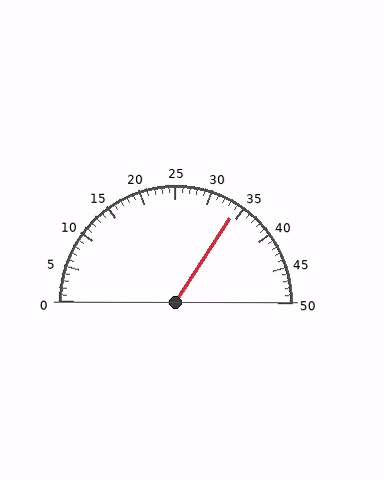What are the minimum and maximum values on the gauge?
The gauge ranges from 0 to 50.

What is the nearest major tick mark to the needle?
The nearest major tick mark is 35.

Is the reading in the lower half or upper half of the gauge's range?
The reading is in the upper half of the range (0 to 50).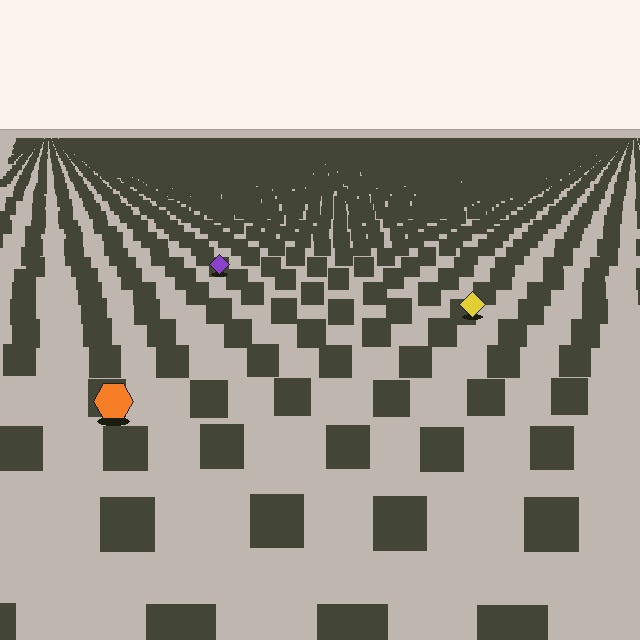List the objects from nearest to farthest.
From nearest to farthest: the orange hexagon, the yellow diamond, the purple diamond.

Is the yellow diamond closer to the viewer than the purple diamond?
Yes. The yellow diamond is closer — you can tell from the texture gradient: the ground texture is coarser near it.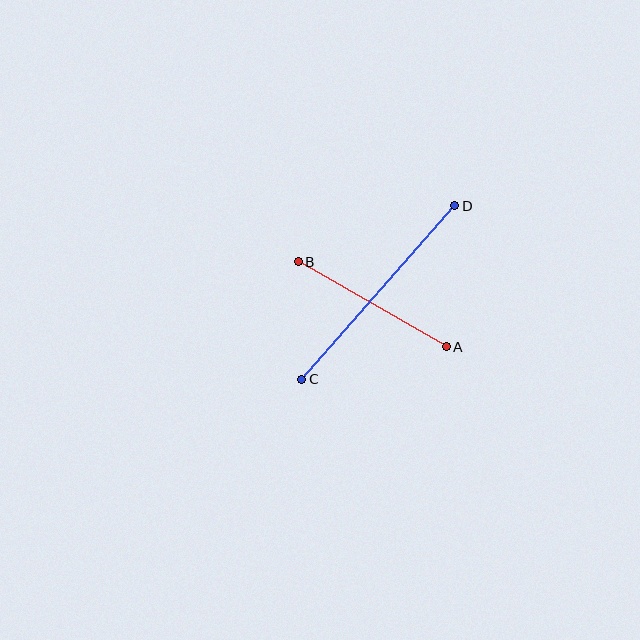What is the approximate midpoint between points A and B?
The midpoint is at approximately (372, 304) pixels.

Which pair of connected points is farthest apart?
Points C and D are farthest apart.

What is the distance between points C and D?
The distance is approximately 232 pixels.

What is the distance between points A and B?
The distance is approximately 170 pixels.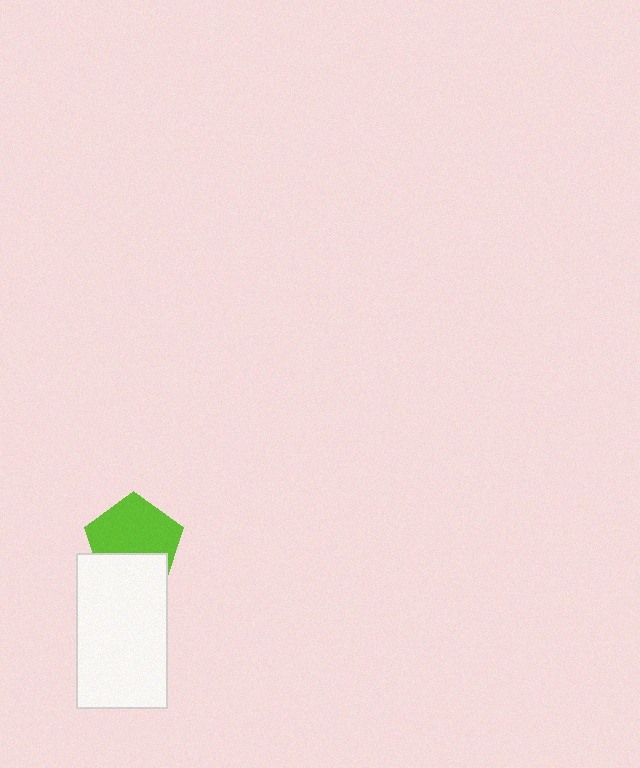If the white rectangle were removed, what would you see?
You would see the complete lime pentagon.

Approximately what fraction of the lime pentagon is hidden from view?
Roughly 34% of the lime pentagon is hidden behind the white rectangle.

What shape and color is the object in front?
The object in front is a white rectangle.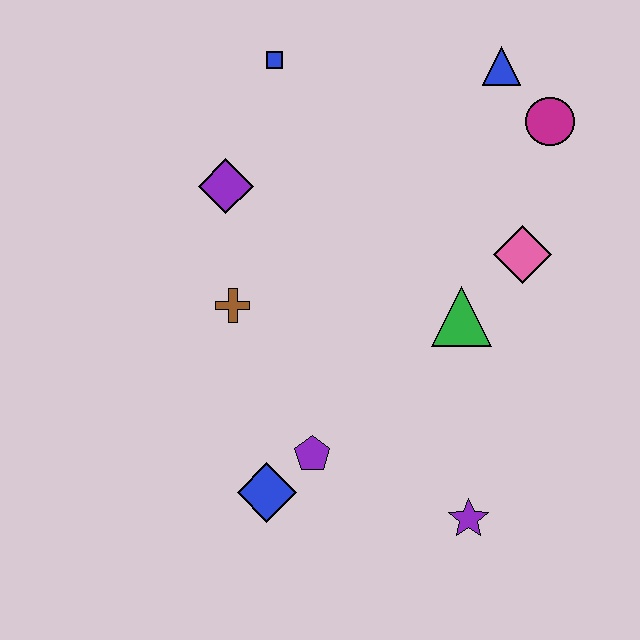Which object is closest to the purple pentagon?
The blue diamond is closest to the purple pentagon.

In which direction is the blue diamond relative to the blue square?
The blue diamond is below the blue square.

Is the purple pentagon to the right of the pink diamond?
No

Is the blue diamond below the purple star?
No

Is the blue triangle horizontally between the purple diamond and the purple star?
No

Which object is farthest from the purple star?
The blue square is farthest from the purple star.